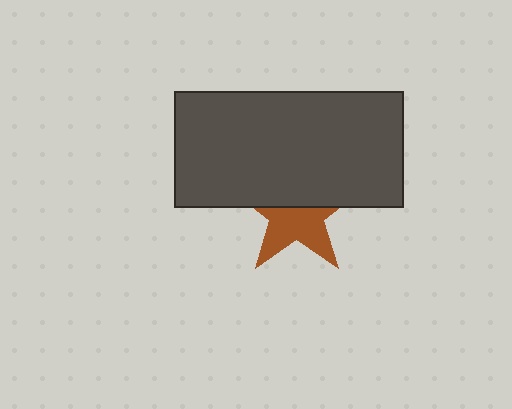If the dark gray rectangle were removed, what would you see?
You would see the complete brown star.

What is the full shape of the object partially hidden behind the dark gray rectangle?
The partially hidden object is a brown star.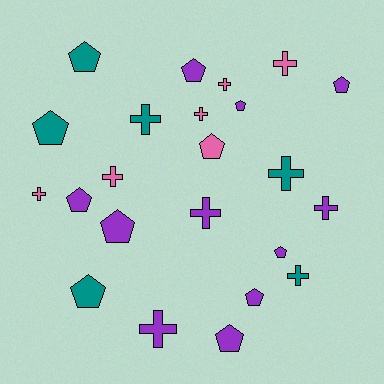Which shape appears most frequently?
Pentagon, with 12 objects.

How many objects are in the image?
There are 23 objects.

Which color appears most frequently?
Purple, with 11 objects.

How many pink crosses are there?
There are 5 pink crosses.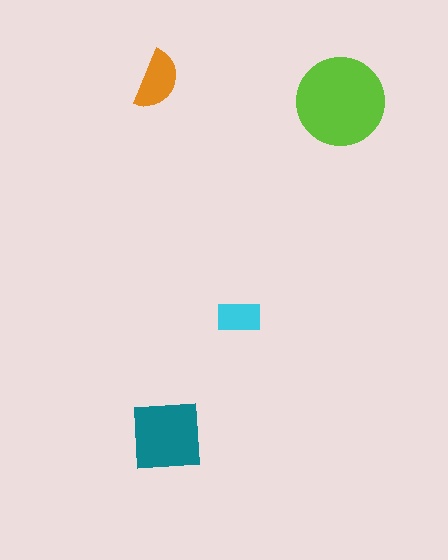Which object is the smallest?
The cyan rectangle.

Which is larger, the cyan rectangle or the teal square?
The teal square.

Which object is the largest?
The lime circle.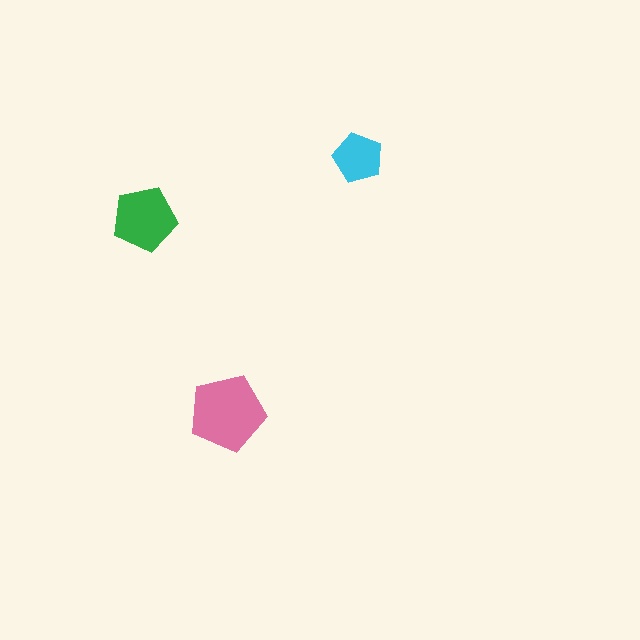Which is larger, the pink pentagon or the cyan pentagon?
The pink one.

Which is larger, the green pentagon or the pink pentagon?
The pink one.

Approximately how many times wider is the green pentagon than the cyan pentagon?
About 1.5 times wider.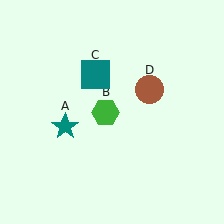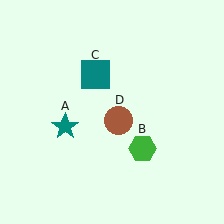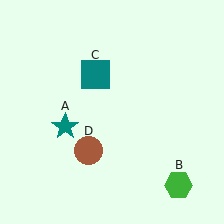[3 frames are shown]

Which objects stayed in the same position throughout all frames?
Teal star (object A) and teal square (object C) remained stationary.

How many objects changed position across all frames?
2 objects changed position: green hexagon (object B), brown circle (object D).